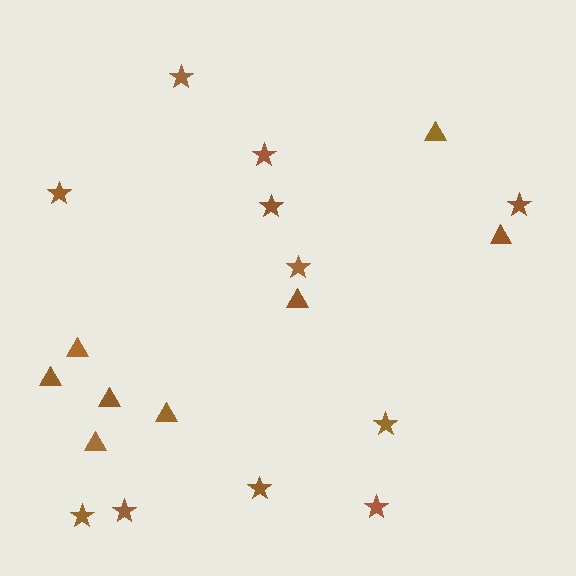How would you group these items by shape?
There are 2 groups: one group of triangles (8) and one group of stars (11).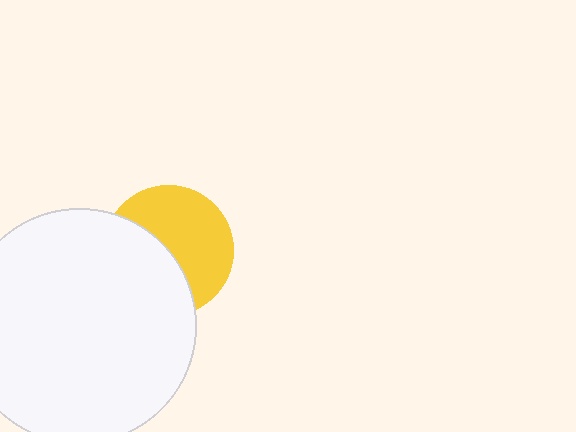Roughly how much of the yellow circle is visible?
About half of it is visible (roughly 55%).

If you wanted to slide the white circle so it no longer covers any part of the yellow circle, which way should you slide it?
Slide it toward the lower-left — that is the most direct way to separate the two shapes.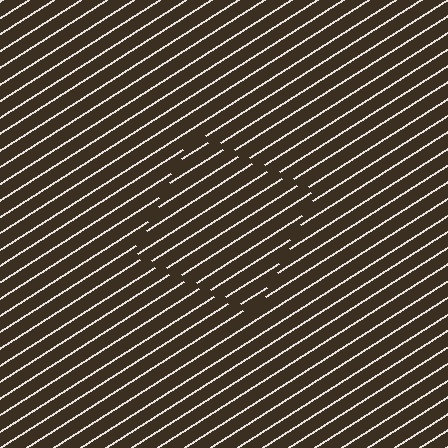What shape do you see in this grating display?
An illusory square. The interior of the shape contains the same grating, shifted by half a period — the contour is defined by the phase discontinuity where line-ends from the inner and outer gratings abut.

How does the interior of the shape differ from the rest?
The interior of the shape contains the same grating, shifted by half a period — the contour is defined by the phase discontinuity where line-ends from the inner and outer gratings abut.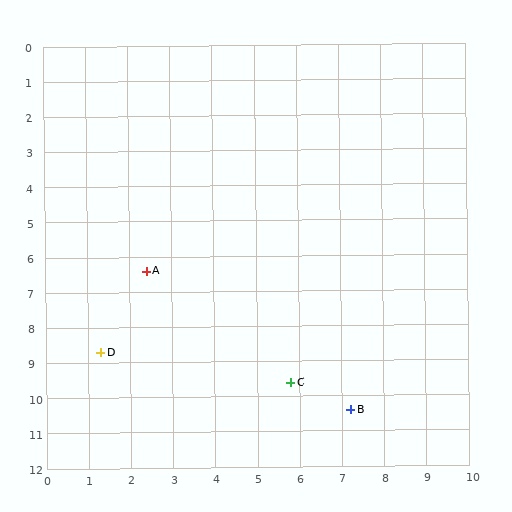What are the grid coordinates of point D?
Point D is at approximately (1.3, 8.7).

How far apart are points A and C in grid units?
Points A and C are about 4.7 grid units apart.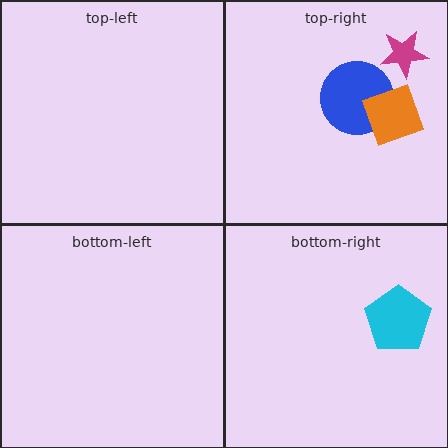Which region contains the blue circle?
The top-right region.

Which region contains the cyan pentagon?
The bottom-right region.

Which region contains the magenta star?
The top-right region.